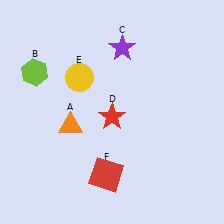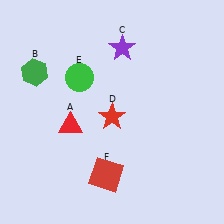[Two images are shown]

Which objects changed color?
A changed from orange to red. B changed from lime to green. E changed from yellow to green.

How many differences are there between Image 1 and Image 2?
There are 3 differences between the two images.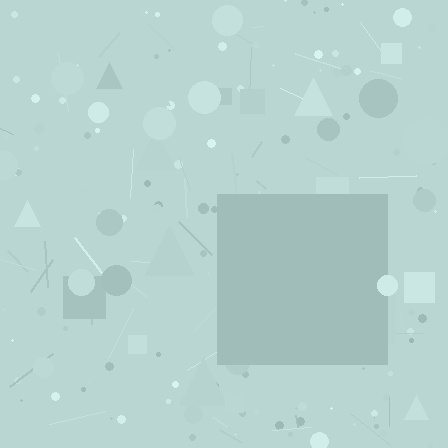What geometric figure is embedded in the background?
A square is embedded in the background.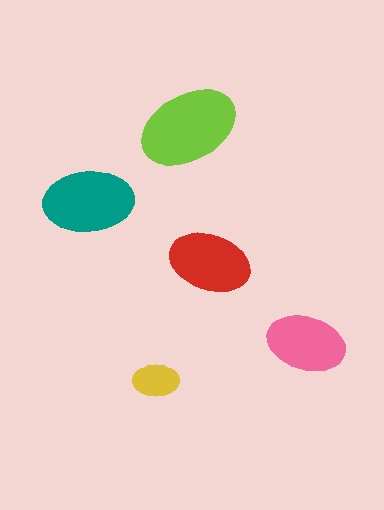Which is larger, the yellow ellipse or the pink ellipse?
The pink one.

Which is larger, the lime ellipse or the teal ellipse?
The lime one.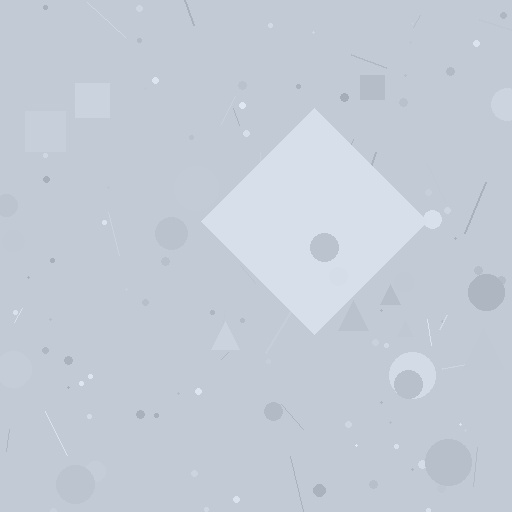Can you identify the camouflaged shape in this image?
The camouflaged shape is a diamond.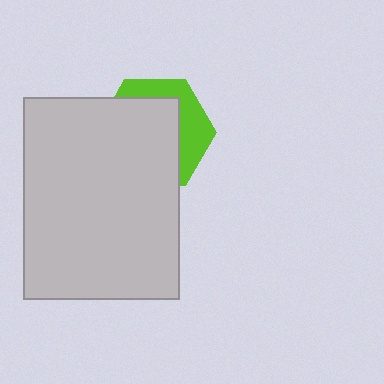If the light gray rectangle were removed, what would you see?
You would see the complete lime hexagon.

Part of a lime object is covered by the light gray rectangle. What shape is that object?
It is a hexagon.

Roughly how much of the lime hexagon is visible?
A small part of it is visible (roughly 35%).